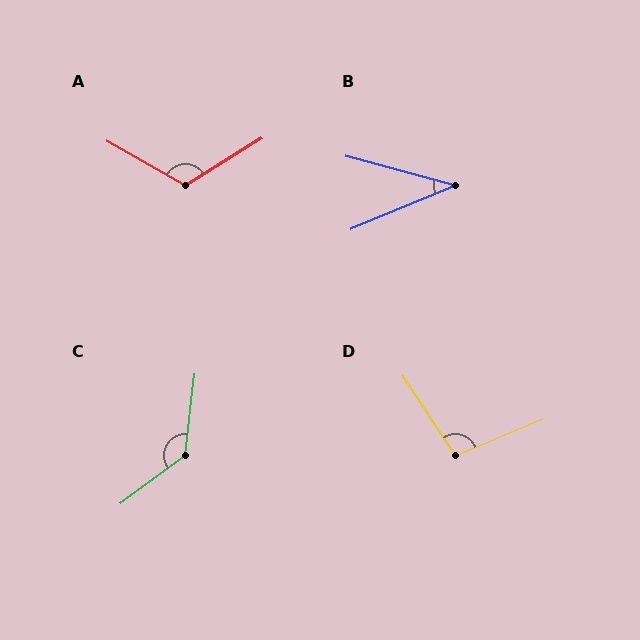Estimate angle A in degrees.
Approximately 119 degrees.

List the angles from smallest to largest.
B (38°), D (101°), A (119°), C (133°).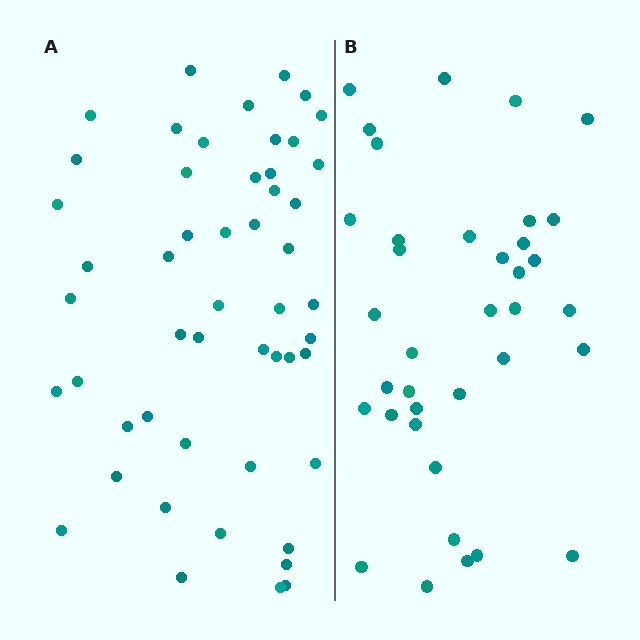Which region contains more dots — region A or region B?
Region A (the left region) has more dots.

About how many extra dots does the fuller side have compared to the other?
Region A has approximately 15 more dots than region B.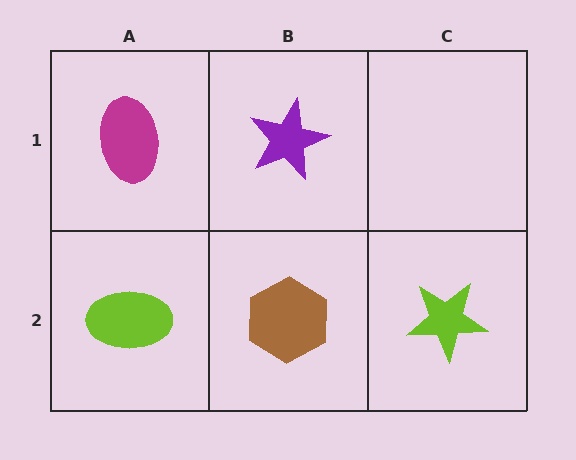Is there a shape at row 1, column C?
No, that cell is empty.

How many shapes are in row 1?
2 shapes.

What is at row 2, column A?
A lime ellipse.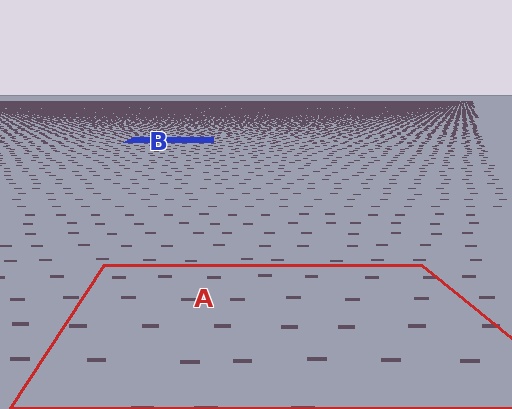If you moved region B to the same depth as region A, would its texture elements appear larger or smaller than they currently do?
They would appear larger. At a closer depth, the same texture elements are projected at a bigger on-screen size.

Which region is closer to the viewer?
Region A is closer. The texture elements there are larger and more spread out.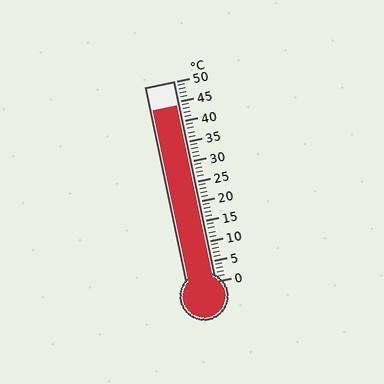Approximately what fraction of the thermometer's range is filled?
The thermometer is filled to approximately 90% of its range.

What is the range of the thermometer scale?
The thermometer scale ranges from 0°C to 50°C.